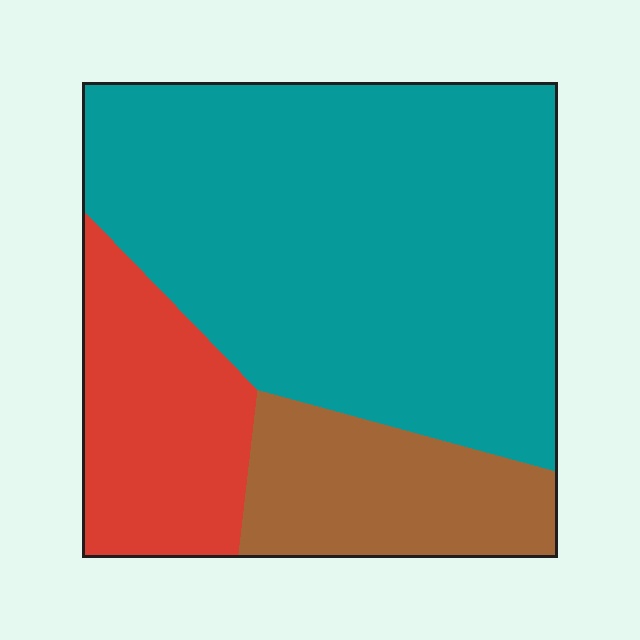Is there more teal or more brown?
Teal.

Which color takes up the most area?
Teal, at roughly 65%.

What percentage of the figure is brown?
Brown covers around 20% of the figure.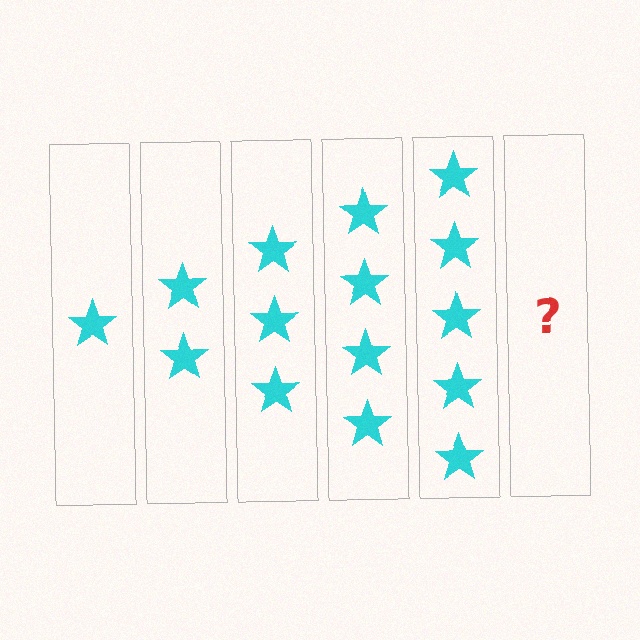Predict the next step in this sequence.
The next step is 6 stars.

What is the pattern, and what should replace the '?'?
The pattern is that each step adds one more star. The '?' should be 6 stars.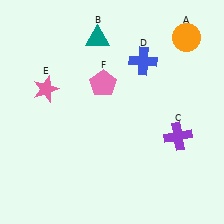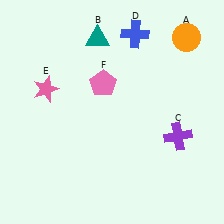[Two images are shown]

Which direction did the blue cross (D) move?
The blue cross (D) moved up.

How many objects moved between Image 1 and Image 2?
1 object moved between the two images.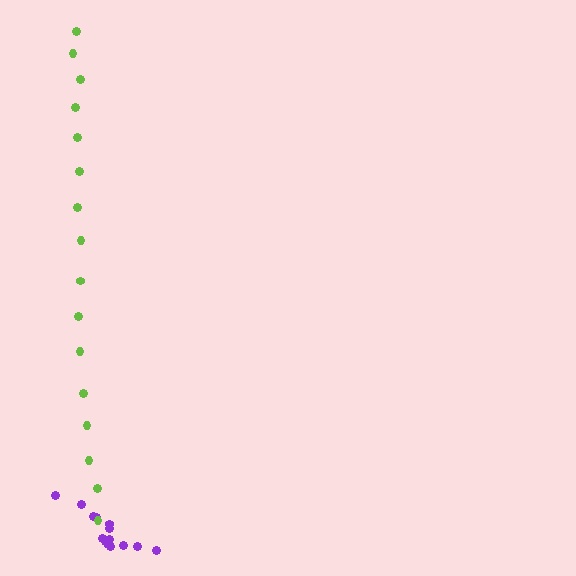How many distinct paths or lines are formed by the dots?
There are 2 distinct paths.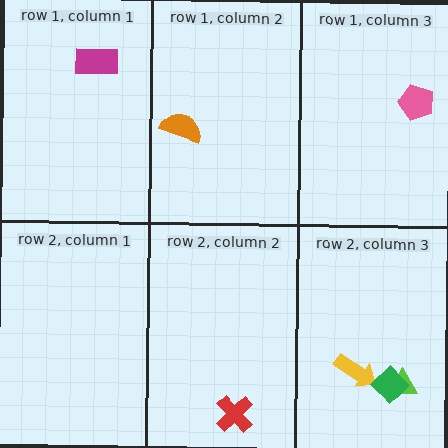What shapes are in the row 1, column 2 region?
The orange semicircle.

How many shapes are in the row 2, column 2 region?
1.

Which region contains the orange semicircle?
The row 1, column 2 region.